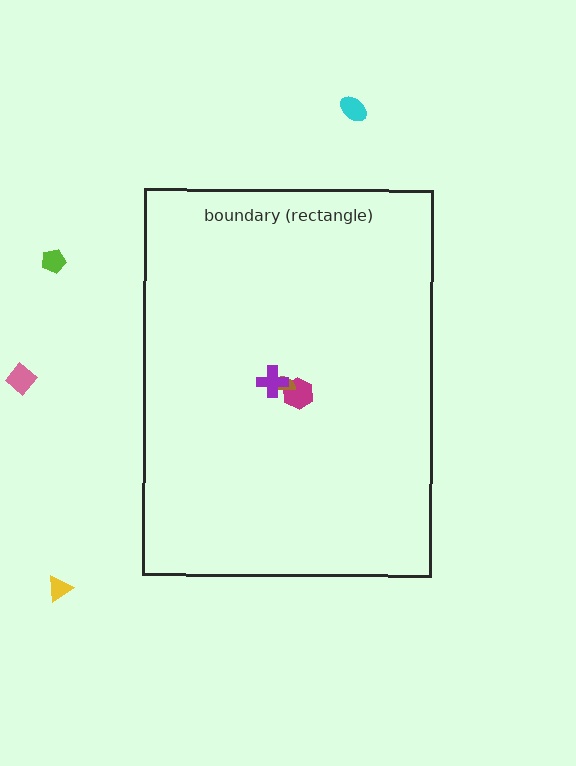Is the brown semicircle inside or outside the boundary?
Inside.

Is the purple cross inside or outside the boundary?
Inside.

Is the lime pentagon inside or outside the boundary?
Outside.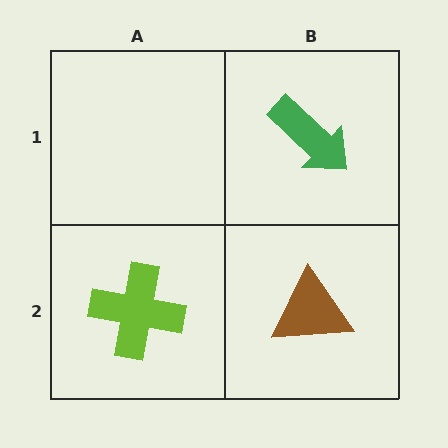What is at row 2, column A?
A lime cross.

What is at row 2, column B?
A brown triangle.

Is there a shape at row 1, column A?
No, that cell is empty.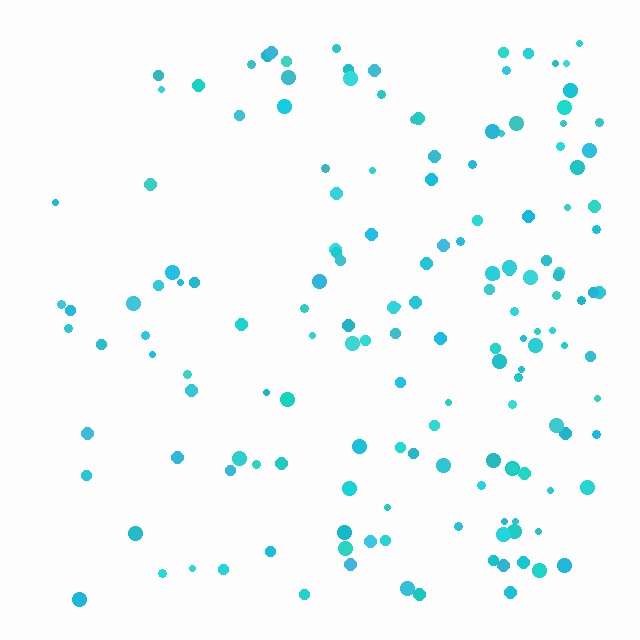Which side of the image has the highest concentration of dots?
The right.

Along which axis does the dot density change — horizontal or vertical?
Horizontal.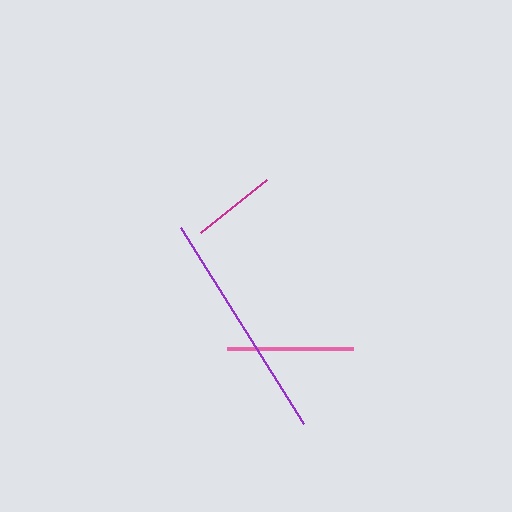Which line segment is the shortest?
The magenta line is the shortest at approximately 85 pixels.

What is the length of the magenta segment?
The magenta segment is approximately 85 pixels long.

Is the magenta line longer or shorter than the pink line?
The pink line is longer than the magenta line.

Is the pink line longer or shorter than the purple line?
The purple line is longer than the pink line.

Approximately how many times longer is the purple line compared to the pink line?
The purple line is approximately 1.8 times the length of the pink line.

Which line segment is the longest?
The purple line is the longest at approximately 232 pixels.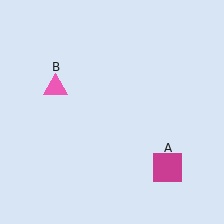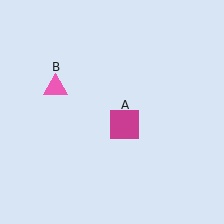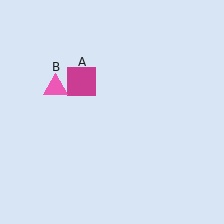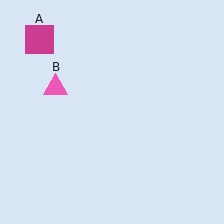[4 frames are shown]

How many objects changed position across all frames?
1 object changed position: magenta square (object A).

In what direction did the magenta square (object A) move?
The magenta square (object A) moved up and to the left.